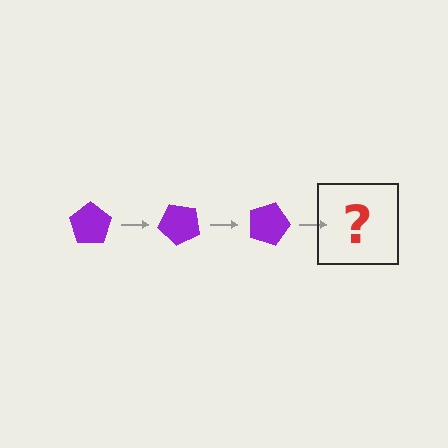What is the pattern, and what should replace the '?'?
The pattern is that the pentagon rotates 45 degrees each step. The '?' should be a purple pentagon rotated 135 degrees.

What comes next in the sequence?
The next element should be a purple pentagon rotated 135 degrees.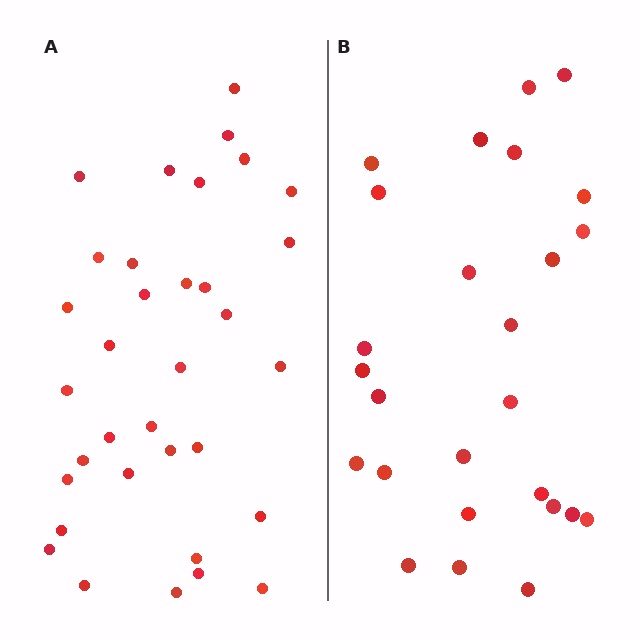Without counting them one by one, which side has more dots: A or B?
Region A (the left region) has more dots.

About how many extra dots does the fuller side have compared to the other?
Region A has roughly 8 or so more dots than region B.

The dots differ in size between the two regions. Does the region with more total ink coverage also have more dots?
No. Region B has more total ink coverage because its dots are larger, but region A actually contains more individual dots. Total area can be misleading — the number of items is what matters here.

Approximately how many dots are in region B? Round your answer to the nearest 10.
About 30 dots. (The exact count is 26, which rounds to 30.)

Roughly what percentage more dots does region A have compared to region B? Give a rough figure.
About 30% more.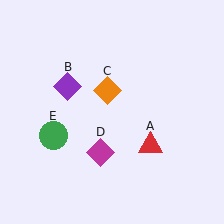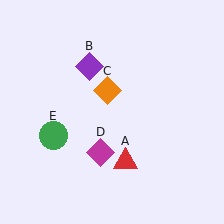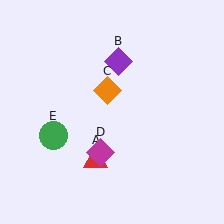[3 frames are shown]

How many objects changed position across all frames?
2 objects changed position: red triangle (object A), purple diamond (object B).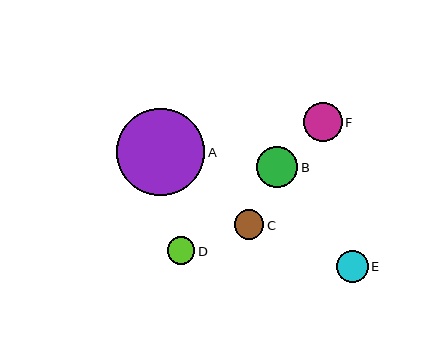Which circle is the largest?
Circle A is the largest with a size of approximately 88 pixels.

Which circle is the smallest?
Circle D is the smallest with a size of approximately 28 pixels.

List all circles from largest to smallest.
From largest to smallest: A, B, F, E, C, D.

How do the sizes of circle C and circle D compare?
Circle C and circle D are approximately the same size.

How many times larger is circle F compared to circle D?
Circle F is approximately 1.4 times the size of circle D.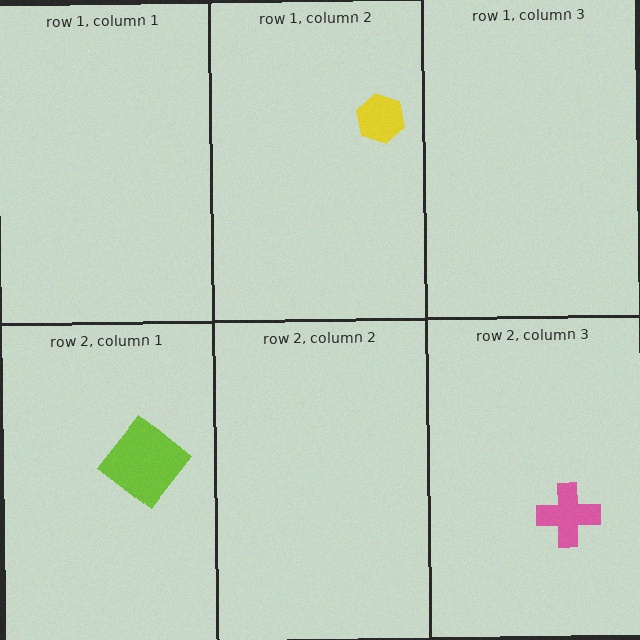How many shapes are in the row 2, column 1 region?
1.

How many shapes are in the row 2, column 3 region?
1.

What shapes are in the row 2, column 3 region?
The pink cross.